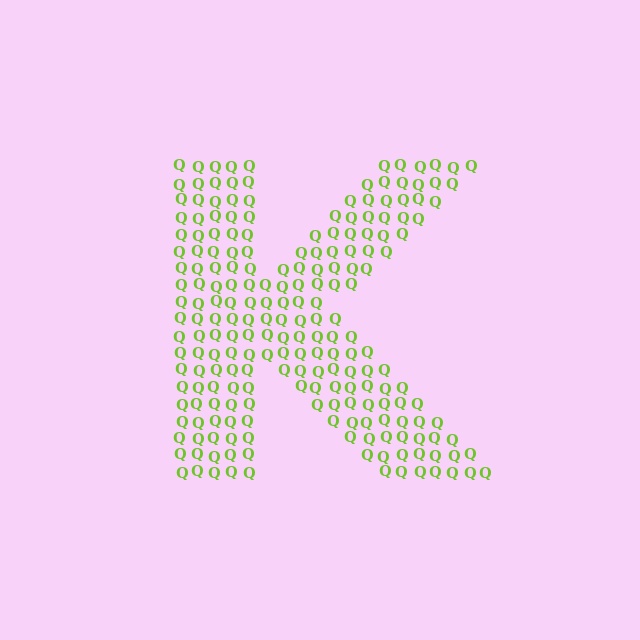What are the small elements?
The small elements are letter Q's.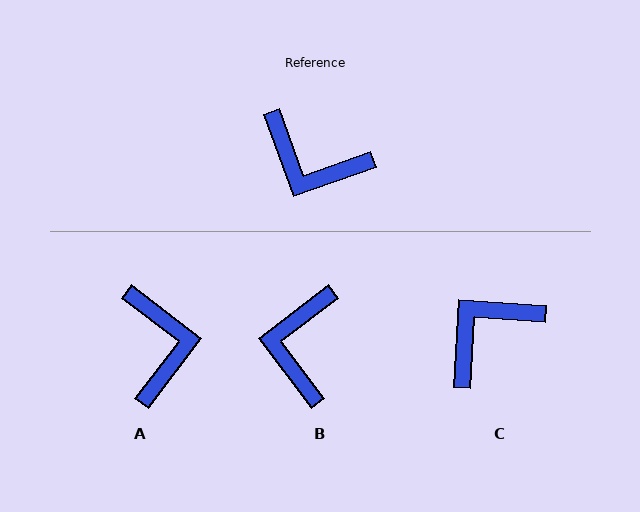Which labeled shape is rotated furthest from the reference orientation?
A, about 123 degrees away.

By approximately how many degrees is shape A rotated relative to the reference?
Approximately 123 degrees counter-clockwise.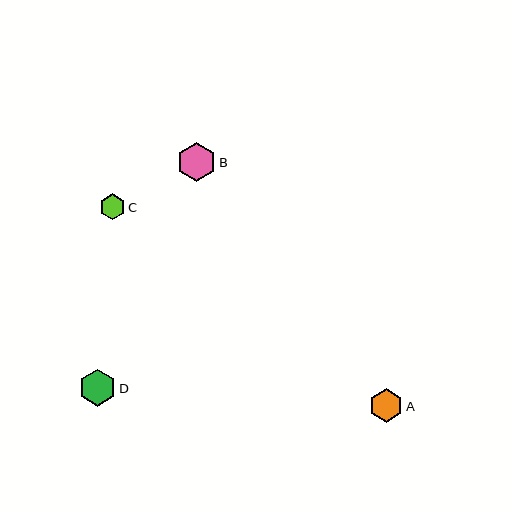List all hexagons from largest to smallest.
From largest to smallest: B, D, A, C.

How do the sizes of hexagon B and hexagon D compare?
Hexagon B and hexagon D are approximately the same size.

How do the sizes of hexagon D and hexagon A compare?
Hexagon D and hexagon A are approximately the same size.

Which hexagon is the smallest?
Hexagon C is the smallest with a size of approximately 26 pixels.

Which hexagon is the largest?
Hexagon B is the largest with a size of approximately 39 pixels.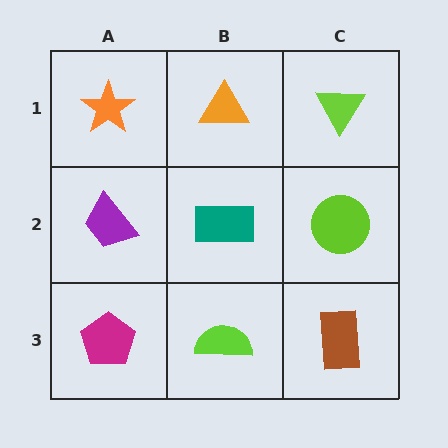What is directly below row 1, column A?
A purple trapezoid.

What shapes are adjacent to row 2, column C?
A lime triangle (row 1, column C), a brown rectangle (row 3, column C), a teal rectangle (row 2, column B).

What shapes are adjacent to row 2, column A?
An orange star (row 1, column A), a magenta pentagon (row 3, column A), a teal rectangle (row 2, column B).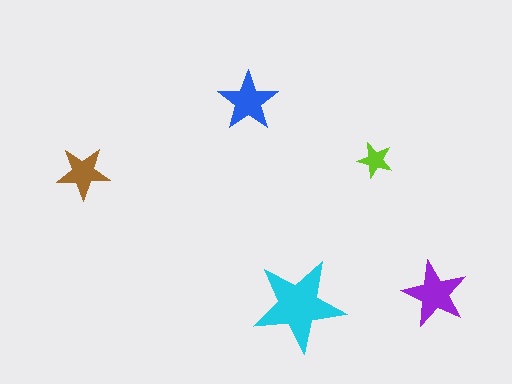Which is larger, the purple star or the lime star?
The purple one.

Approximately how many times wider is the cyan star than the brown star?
About 1.5 times wider.